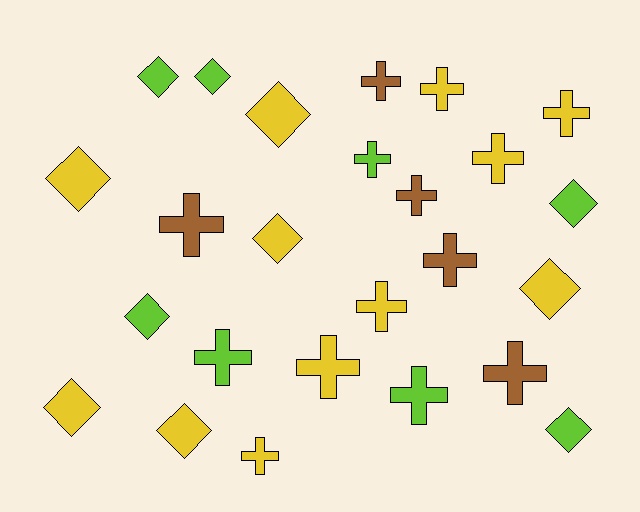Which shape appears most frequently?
Cross, with 14 objects.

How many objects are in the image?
There are 25 objects.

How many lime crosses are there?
There are 3 lime crosses.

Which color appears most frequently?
Yellow, with 12 objects.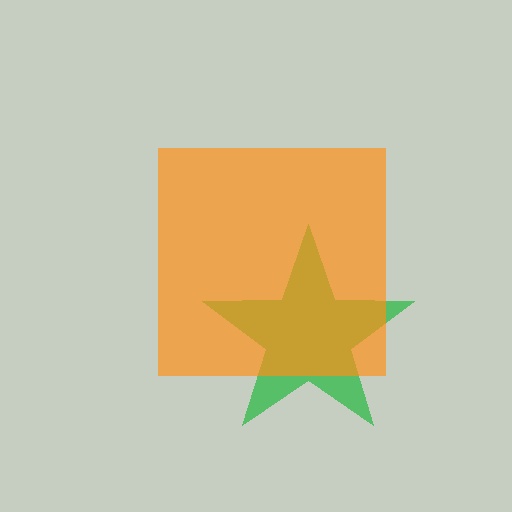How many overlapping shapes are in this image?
There are 2 overlapping shapes in the image.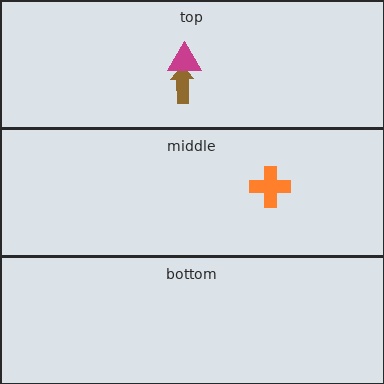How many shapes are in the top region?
2.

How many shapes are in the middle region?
1.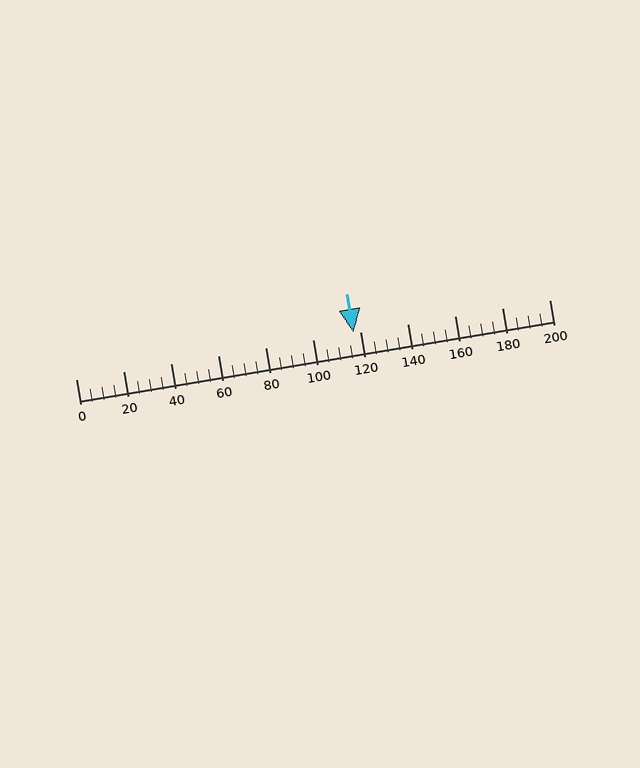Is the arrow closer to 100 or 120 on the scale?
The arrow is closer to 120.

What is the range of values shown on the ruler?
The ruler shows values from 0 to 200.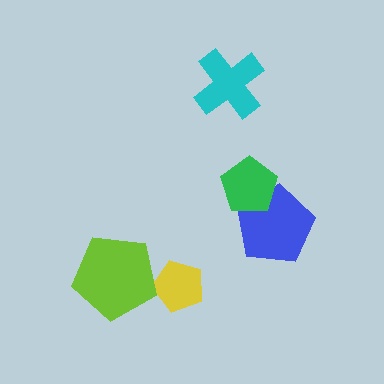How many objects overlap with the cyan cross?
0 objects overlap with the cyan cross.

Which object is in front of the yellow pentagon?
The lime pentagon is in front of the yellow pentagon.